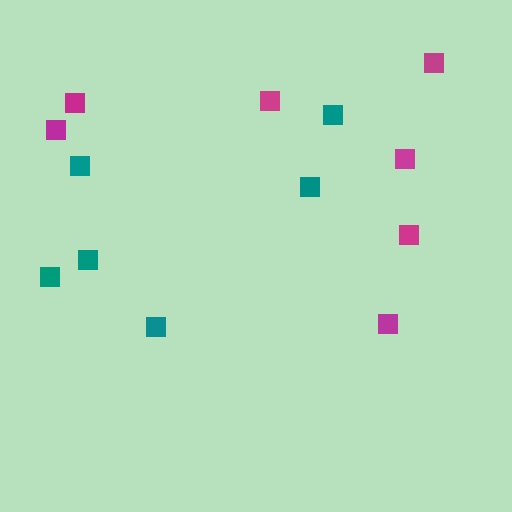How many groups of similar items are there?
There are 2 groups: one group of teal squares (6) and one group of magenta squares (7).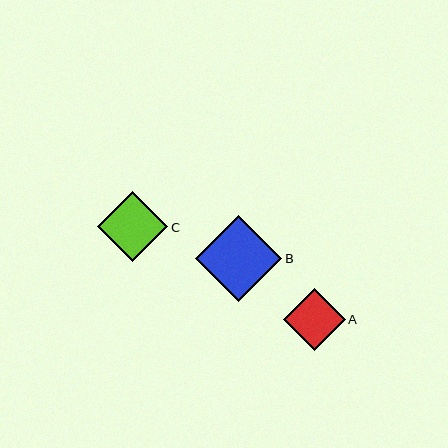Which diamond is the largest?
Diamond B is the largest with a size of approximately 86 pixels.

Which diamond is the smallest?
Diamond A is the smallest with a size of approximately 62 pixels.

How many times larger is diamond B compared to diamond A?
Diamond B is approximately 1.4 times the size of diamond A.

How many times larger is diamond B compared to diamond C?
Diamond B is approximately 1.2 times the size of diamond C.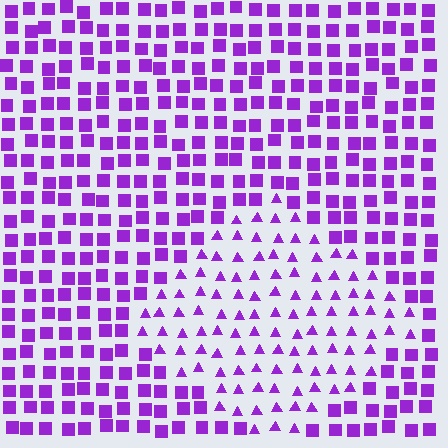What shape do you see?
I see a diamond.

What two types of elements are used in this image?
The image uses triangles inside the diamond region and squares outside it.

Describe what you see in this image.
The image is filled with small purple elements arranged in a uniform grid. A diamond-shaped region contains triangles, while the surrounding area contains squares. The boundary is defined purely by the change in element shape.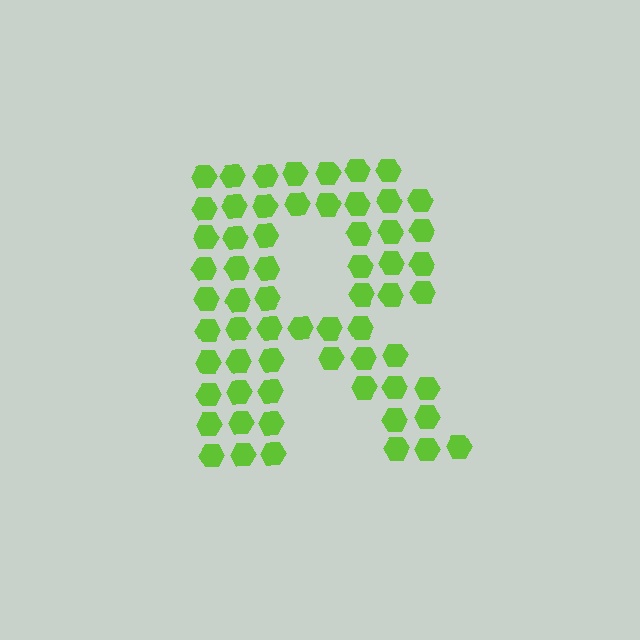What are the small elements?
The small elements are hexagons.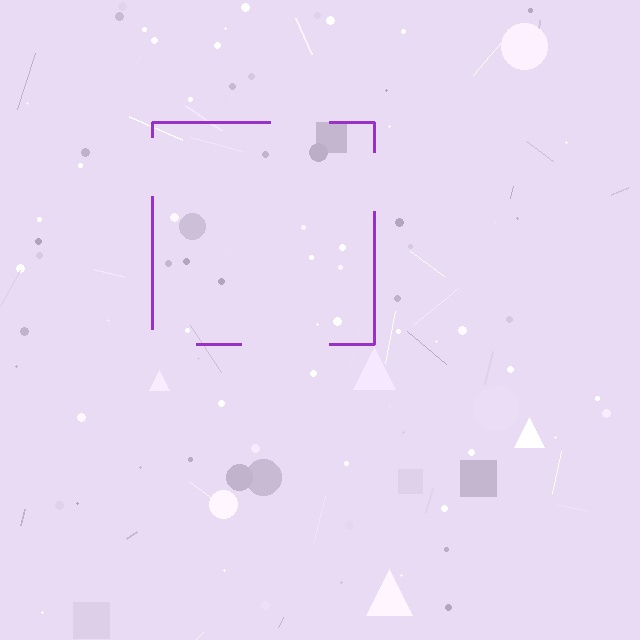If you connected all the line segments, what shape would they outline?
They would outline a square.